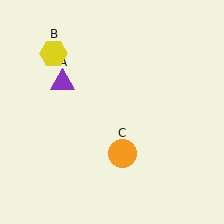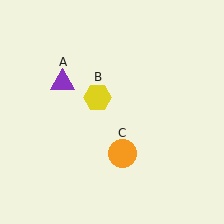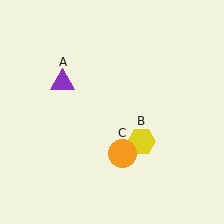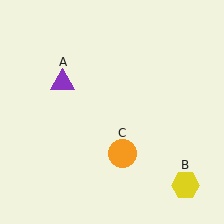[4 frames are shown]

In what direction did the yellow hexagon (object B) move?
The yellow hexagon (object B) moved down and to the right.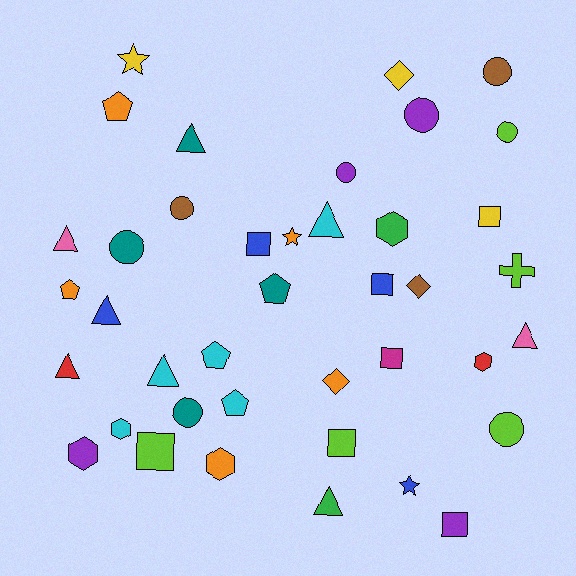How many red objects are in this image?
There are 2 red objects.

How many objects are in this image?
There are 40 objects.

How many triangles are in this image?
There are 8 triangles.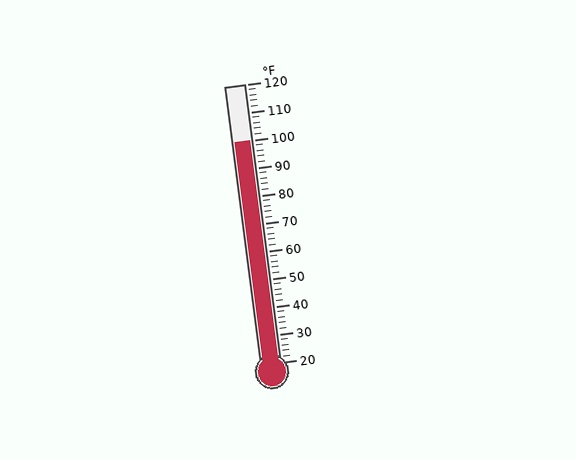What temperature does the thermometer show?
The thermometer shows approximately 100°F.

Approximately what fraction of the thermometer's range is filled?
The thermometer is filled to approximately 80% of its range.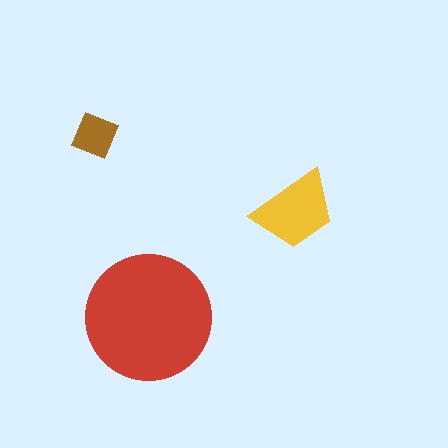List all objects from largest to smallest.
The red circle, the yellow trapezoid, the brown square.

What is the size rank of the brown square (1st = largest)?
3rd.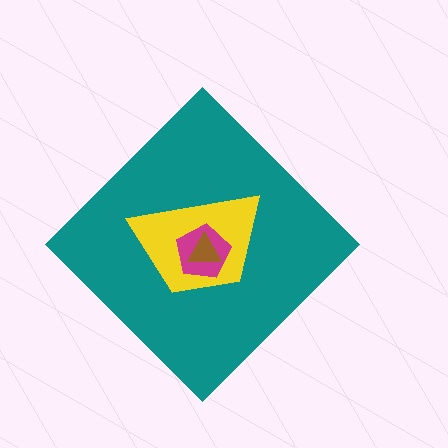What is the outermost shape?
The teal diamond.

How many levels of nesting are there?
4.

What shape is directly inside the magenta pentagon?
The brown triangle.